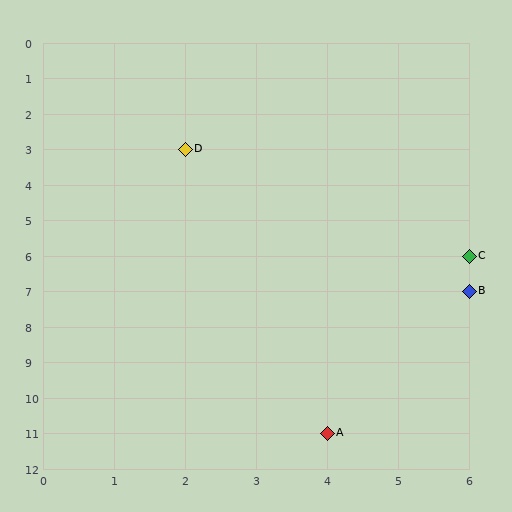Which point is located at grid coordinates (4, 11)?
Point A is at (4, 11).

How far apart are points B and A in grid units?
Points B and A are 2 columns and 4 rows apart (about 4.5 grid units diagonally).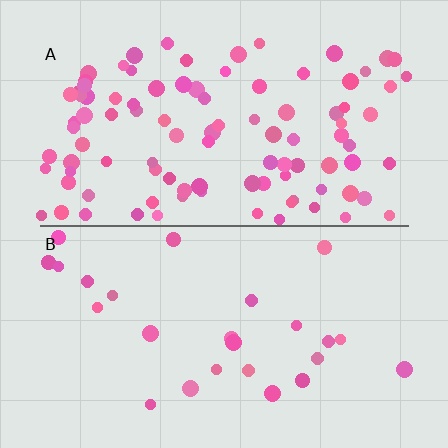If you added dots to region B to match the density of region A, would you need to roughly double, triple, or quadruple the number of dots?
Approximately quadruple.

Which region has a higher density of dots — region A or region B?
A (the top).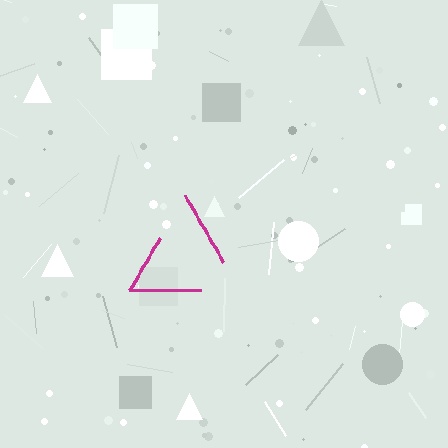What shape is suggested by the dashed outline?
The dashed outline suggests a triangle.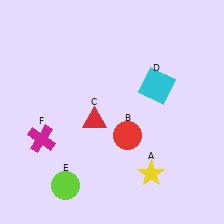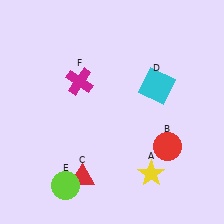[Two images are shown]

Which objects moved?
The objects that moved are: the red circle (B), the red triangle (C), the magenta cross (F).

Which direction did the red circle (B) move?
The red circle (B) moved right.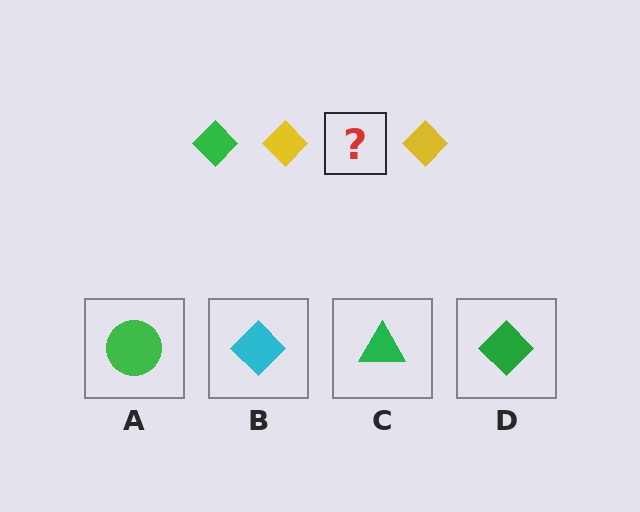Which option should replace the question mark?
Option D.